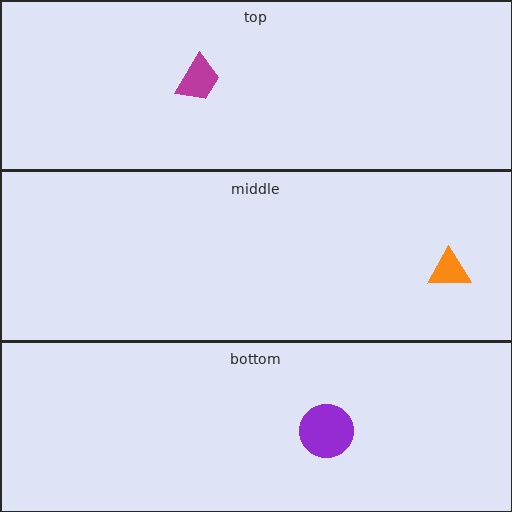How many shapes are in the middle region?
1.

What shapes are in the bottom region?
The purple circle.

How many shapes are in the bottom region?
1.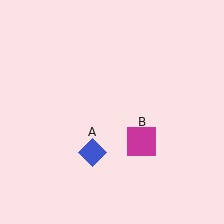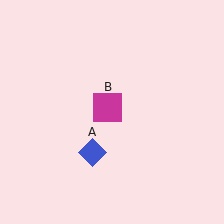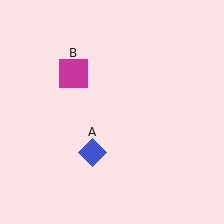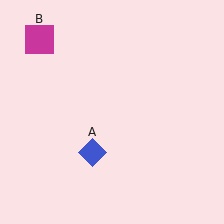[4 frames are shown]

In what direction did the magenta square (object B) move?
The magenta square (object B) moved up and to the left.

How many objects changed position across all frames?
1 object changed position: magenta square (object B).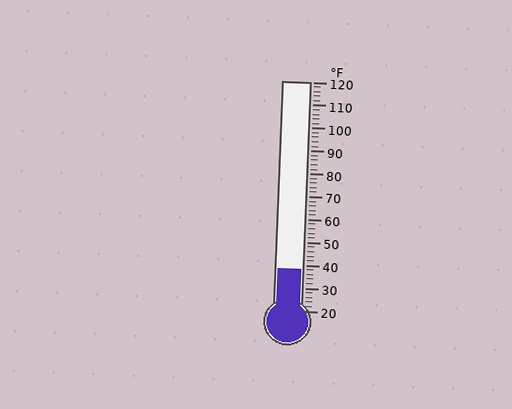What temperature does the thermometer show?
The thermometer shows approximately 38°F.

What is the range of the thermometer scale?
The thermometer scale ranges from 20°F to 120°F.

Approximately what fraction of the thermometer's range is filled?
The thermometer is filled to approximately 20% of its range.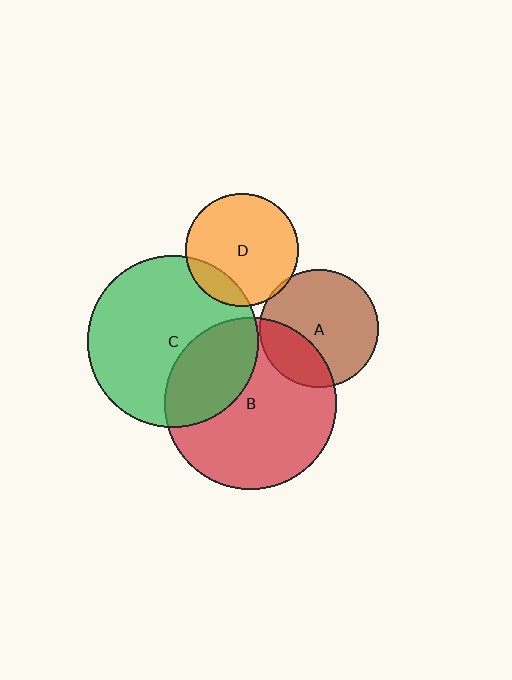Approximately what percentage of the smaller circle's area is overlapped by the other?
Approximately 30%.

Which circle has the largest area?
Circle B (red).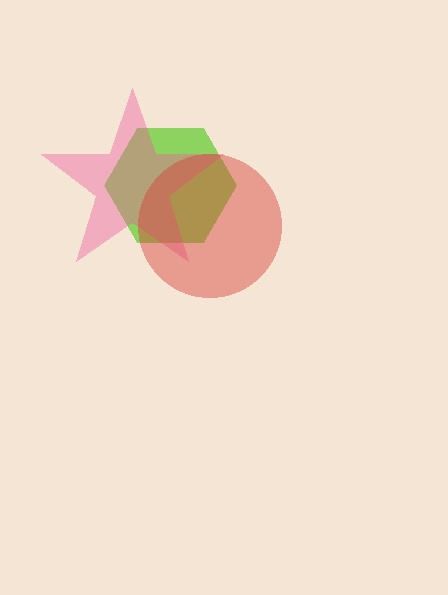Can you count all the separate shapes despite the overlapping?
Yes, there are 3 separate shapes.